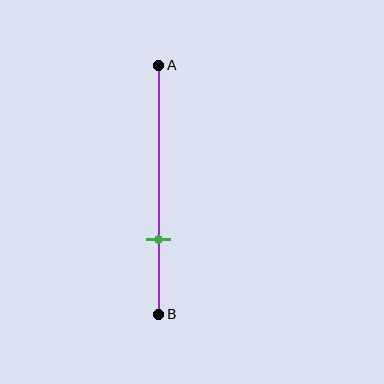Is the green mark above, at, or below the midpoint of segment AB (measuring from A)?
The green mark is below the midpoint of segment AB.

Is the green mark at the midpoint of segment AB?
No, the mark is at about 70% from A, not at the 50% midpoint.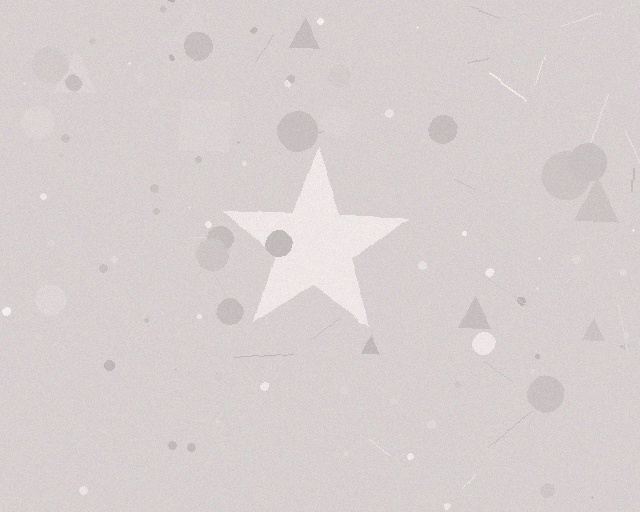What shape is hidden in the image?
A star is hidden in the image.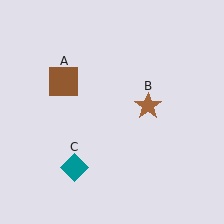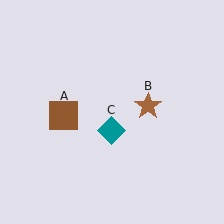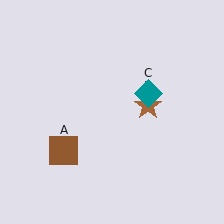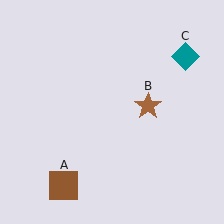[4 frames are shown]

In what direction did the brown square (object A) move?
The brown square (object A) moved down.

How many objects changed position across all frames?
2 objects changed position: brown square (object A), teal diamond (object C).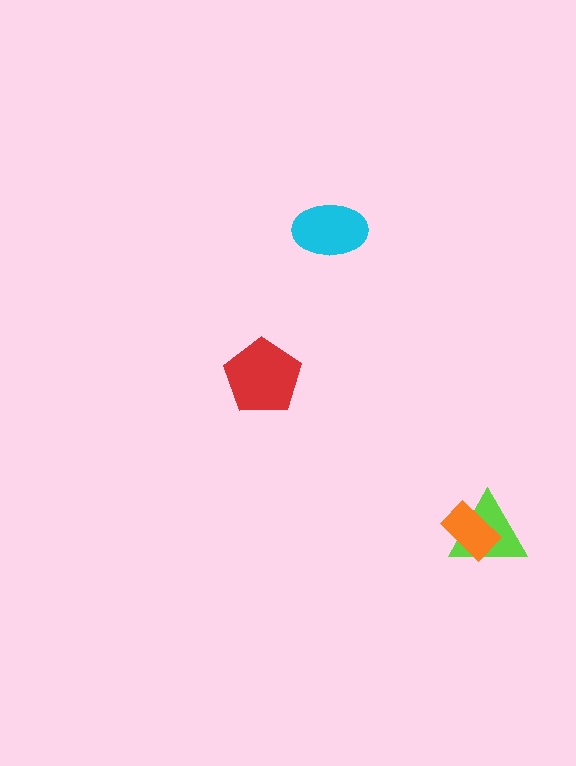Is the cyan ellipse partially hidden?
No, no other shape covers it.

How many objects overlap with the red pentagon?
0 objects overlap with the red pentagon.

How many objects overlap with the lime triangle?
1 object overlaps with the lime triangle.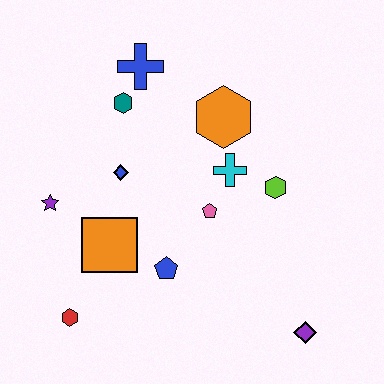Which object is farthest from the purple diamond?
The blue cross is farthest from the purple diamond.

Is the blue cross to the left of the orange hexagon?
Yes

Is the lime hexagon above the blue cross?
No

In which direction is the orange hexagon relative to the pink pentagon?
The orange hexagon is above the pink pentagon.